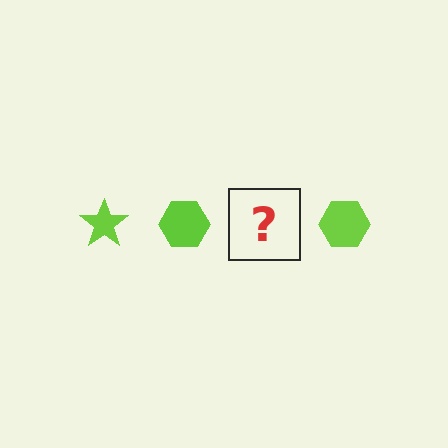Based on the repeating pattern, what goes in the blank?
The blank should be a lime star.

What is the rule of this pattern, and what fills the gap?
The rule is that the pattern cycles through star, hexagon shapes in lime. The gap should be filled with a lime star.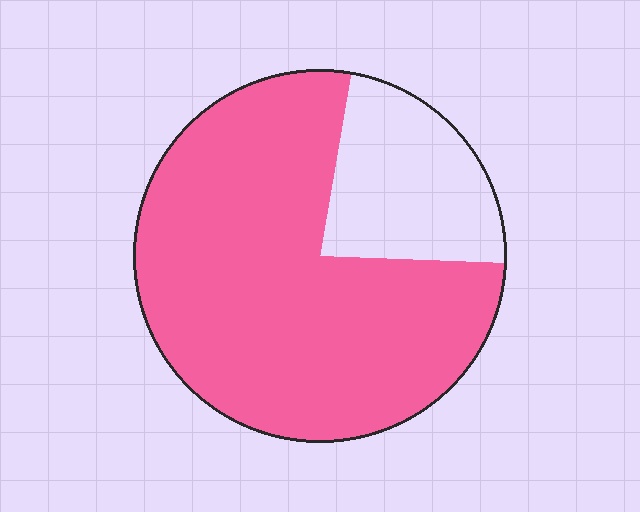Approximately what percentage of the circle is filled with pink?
Approximately 75%.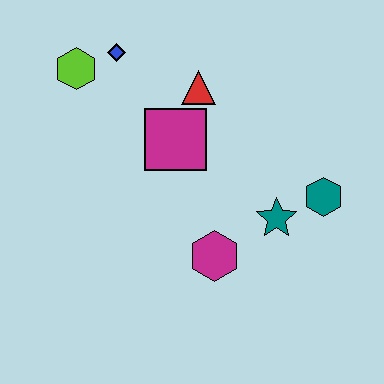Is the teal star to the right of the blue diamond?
Yes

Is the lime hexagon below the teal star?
No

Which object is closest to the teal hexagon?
The teal star is closest to the teal hexagon.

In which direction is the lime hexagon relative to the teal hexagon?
The lime hexagon is to the left of the teal hexagon.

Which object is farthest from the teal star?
The lime hexagon is farthest from the teal star.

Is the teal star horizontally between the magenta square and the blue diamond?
No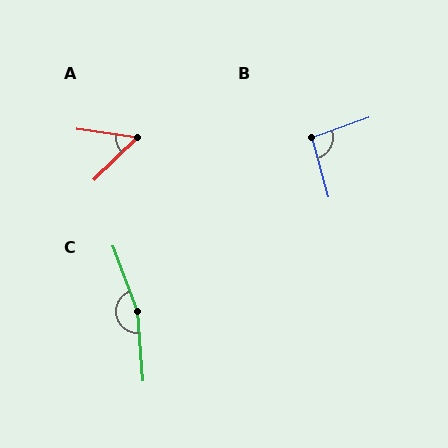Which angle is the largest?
C, at approximately 164 degrees.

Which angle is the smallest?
A, at approximately 52 degrees.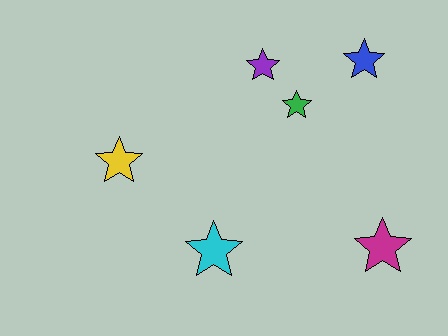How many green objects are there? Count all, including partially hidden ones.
There is 1 green object.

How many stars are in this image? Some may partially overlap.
There are 6 stars.